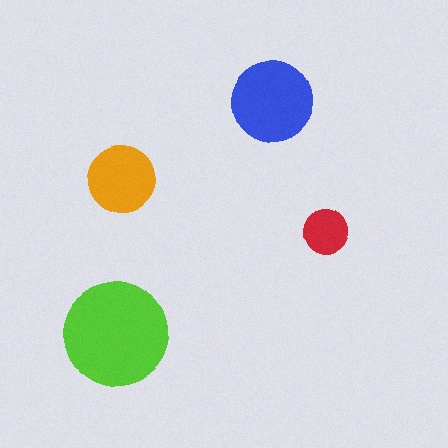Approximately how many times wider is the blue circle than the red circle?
About 2 times wider.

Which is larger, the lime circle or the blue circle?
The lime one.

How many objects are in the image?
There are 4 objects in the image.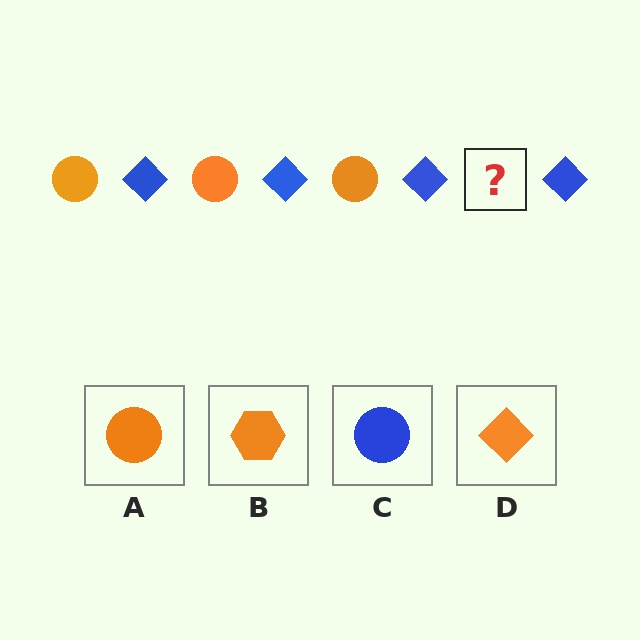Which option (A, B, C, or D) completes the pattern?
A.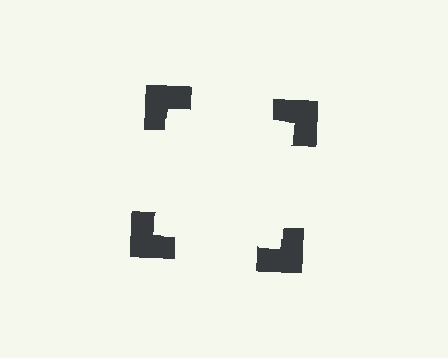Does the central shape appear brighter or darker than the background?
It typically appears slightly brighter than the background, even though no actual brightness change is drawn.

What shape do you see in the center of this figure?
An illusory square — its edges are inferred from the aligned wedge cuts in the notched squares, not physically drawn.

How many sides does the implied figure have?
4 sides.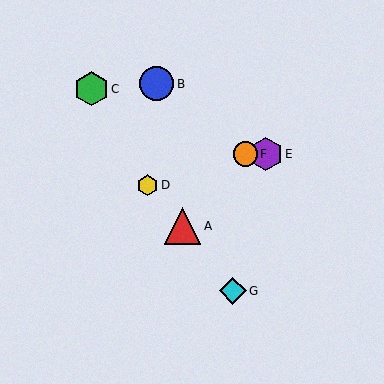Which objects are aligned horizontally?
Objects E, F are aligned horizontally.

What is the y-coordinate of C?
Object C is at y≈89.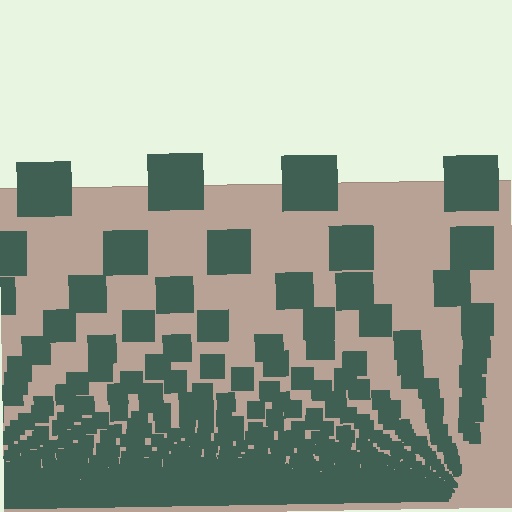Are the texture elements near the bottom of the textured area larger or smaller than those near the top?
Smaller. The gradient is inverted — elements near the bottom are smaller and denser.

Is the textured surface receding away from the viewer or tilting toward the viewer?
The surface appears to tilt toward the viewer. Texture elements get larger and sparser toward the top.